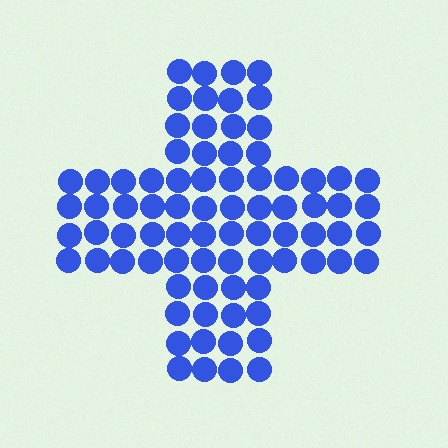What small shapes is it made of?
It is made of small circles.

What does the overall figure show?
The overall figure shows a cross.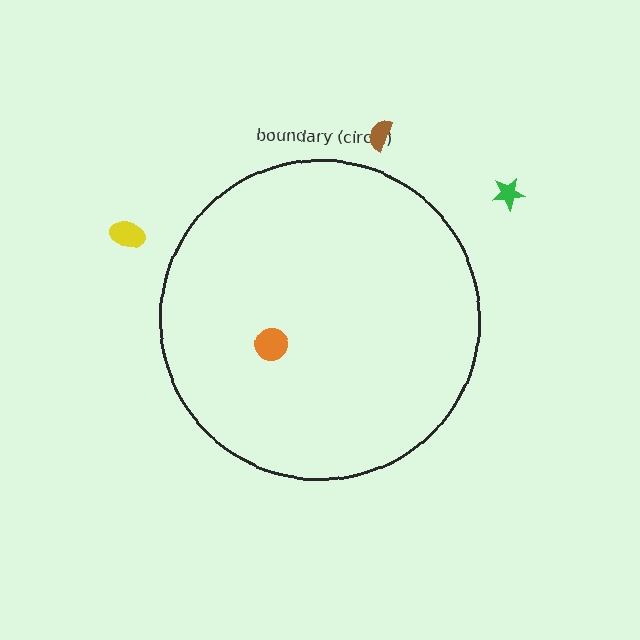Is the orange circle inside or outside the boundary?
Inside.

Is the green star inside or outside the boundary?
Outside.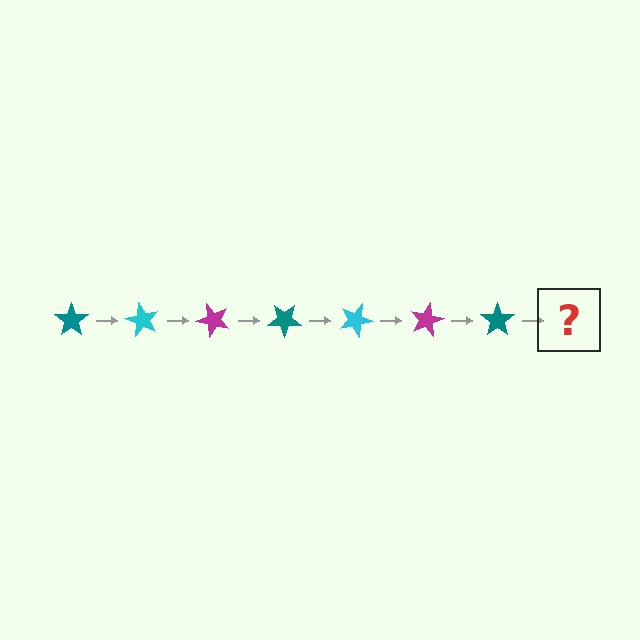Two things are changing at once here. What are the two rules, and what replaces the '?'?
The two rules are that it rotates 60 degrees each step and the color cycles through teal, cyan, and magenta. The '?' should be a cyan star, rotated 420 degrees from the start.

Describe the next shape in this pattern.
It should be a cyan star, rotated 420 degrees from the start.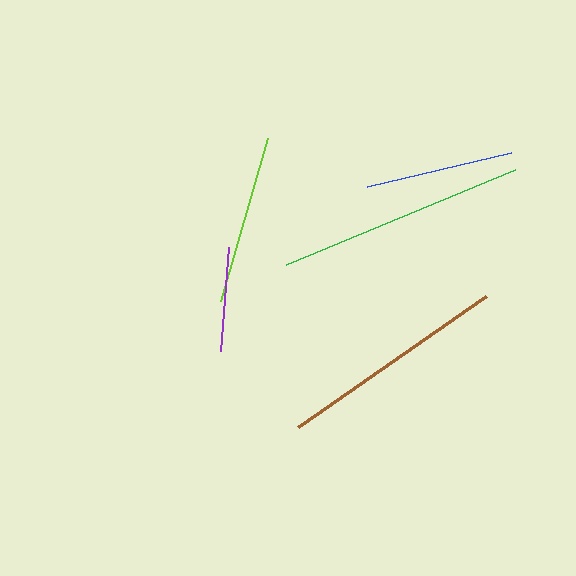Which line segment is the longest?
The green line is the longest at approximately 248 pixels.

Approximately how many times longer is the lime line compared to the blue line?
The lime line is approximately 1.1 times the length of the blue line.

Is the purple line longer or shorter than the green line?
The green line is longer than the purple line.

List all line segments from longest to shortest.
From longest to shortest: green, brown, lime, blue, purple.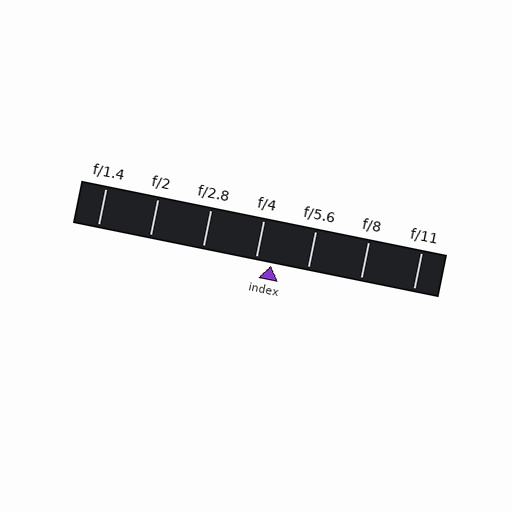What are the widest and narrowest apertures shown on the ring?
The widest aperture shown is f/1.4 and the narrowest is f/11.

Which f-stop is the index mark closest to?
The index mark is closest to f/4.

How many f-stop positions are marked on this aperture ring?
There are 7 f-stop positions marked.